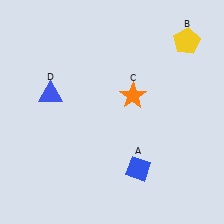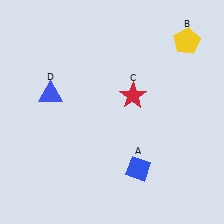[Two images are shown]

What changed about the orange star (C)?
In Image 1, C is orange. In Image 2, it changed to red.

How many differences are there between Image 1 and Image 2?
There is 1 difference between the two images.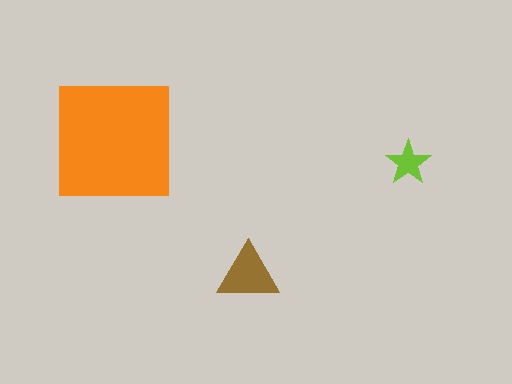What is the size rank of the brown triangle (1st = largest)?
2nd.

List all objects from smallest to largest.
The lime star, the brown triangle, the orange square.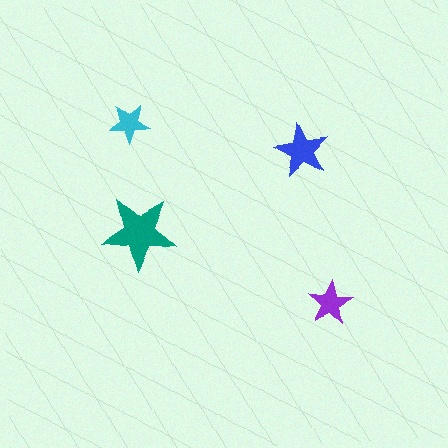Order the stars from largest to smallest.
the teal one, the blue one, the purple one, the cyan one.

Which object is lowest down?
The purple star is bottommost.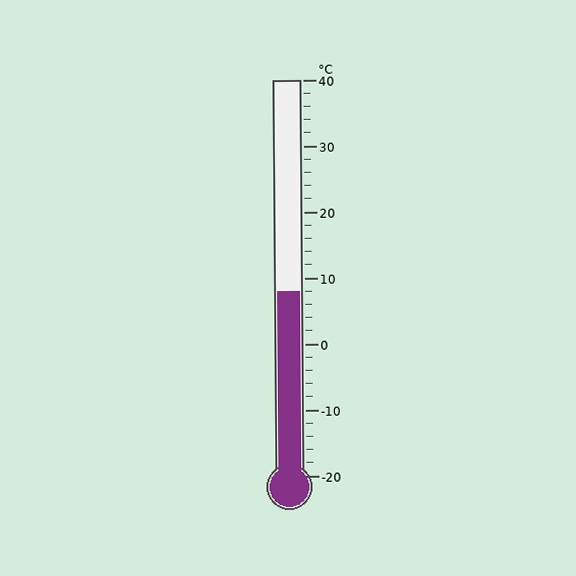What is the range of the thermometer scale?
The thermometer scale ranges from -20°C to 40°C.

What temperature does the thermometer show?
The thermometer shows approximately 8°C.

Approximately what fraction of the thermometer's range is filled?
The thermometer is filled to approximately 45% of its range.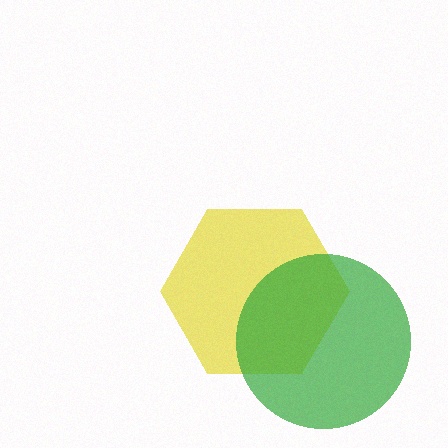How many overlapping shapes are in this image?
There are 2 overlapping shapes in the image.